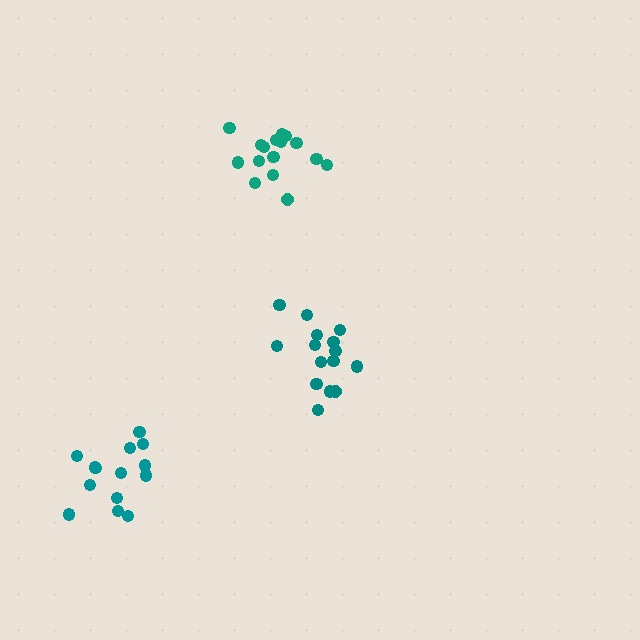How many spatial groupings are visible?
There are 3 spatial groupings.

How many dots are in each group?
Group 1: 16 dots, Group 2: 14 dots, Group 3: 15 dots (45 total).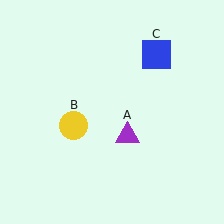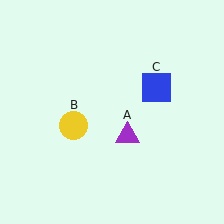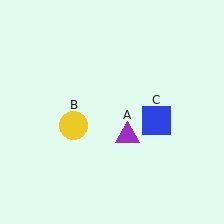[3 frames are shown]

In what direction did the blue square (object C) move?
The blue square (object C) moved down.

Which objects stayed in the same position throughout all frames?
Purple triangle (object A) and yellow circle (object B) remained stationary.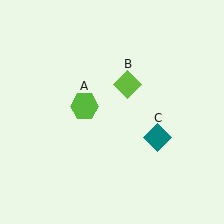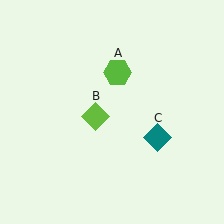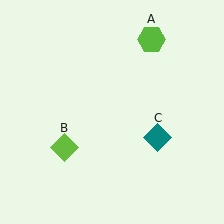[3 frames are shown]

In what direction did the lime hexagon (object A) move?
The lime hexagon (object A) moved up and to the right.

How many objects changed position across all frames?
2 objects changed position: lime hexagon (object A), lime diamond (object B).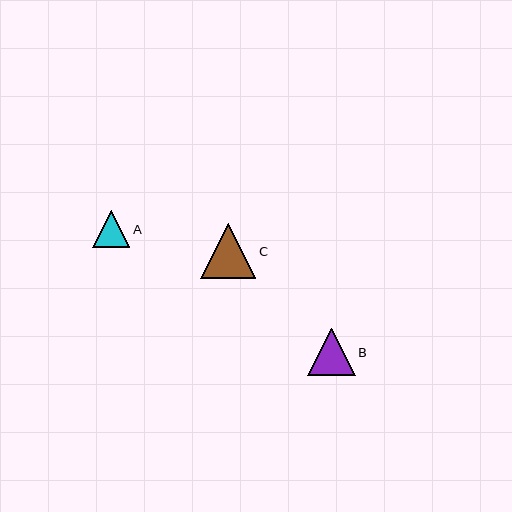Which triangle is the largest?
Triangle C is the largest with a size of approximately 55 pixels.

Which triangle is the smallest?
Triangle A is the smallest with a size of approximately 37 pixels.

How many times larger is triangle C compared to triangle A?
Triangle C is approximately 1.5 times the size of triangle A.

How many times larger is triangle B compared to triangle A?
Triangle B is approximately 1.3 times the size of triangle A.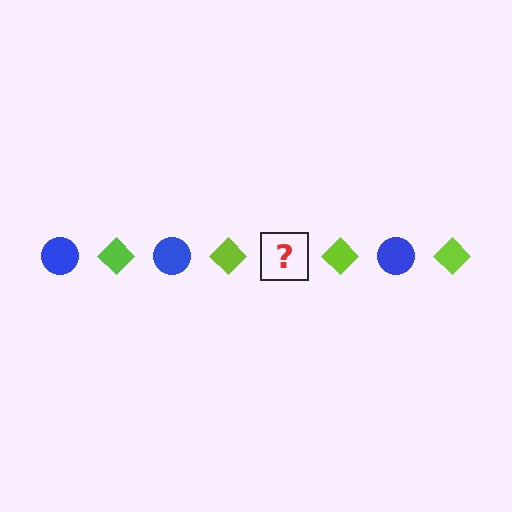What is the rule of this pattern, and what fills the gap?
The rule is that the pattern alternates between blue circle and lime diamond. The gap should be filled with a blue circle.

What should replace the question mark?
The question mark should be replaced with a blue circle.